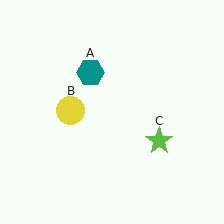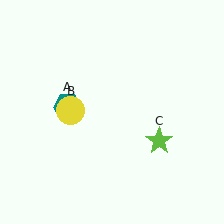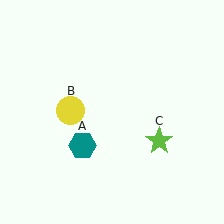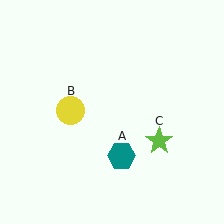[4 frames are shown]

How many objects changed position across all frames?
1 object changed position: teal hexagon (object A).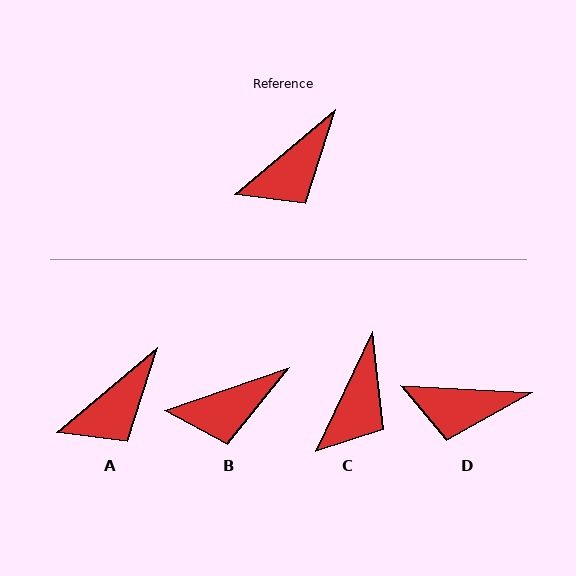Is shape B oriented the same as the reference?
No, it is off by about 21 degrees.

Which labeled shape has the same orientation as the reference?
A.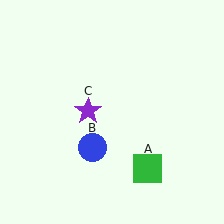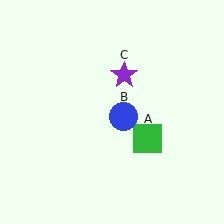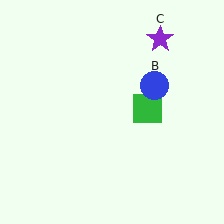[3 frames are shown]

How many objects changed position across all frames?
3 objects changed position: green square (object A), blue circle (object B), purple star (object C).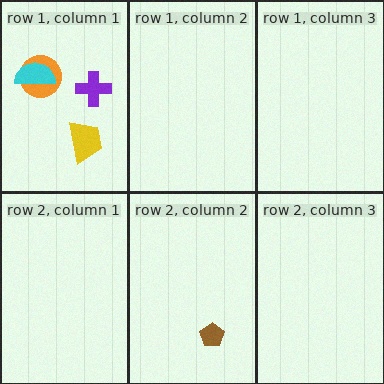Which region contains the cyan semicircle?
The row 1, column 1 region.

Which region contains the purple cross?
The row 1, column 1 region.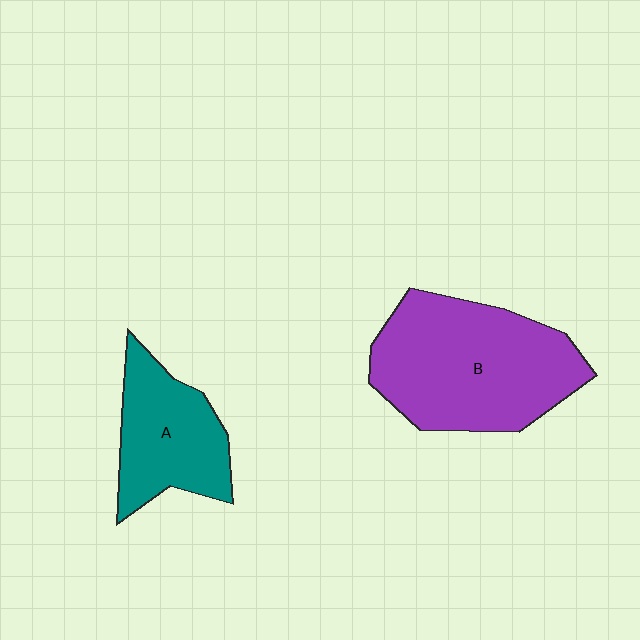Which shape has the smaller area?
Shape A (teal).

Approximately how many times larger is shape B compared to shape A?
Approximately 1.7 times.